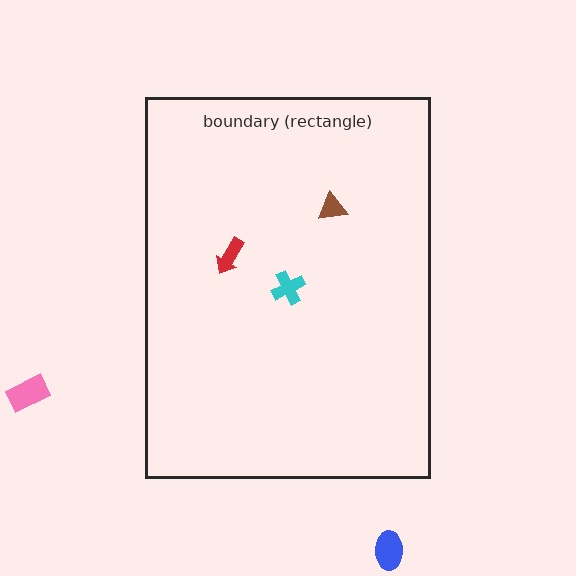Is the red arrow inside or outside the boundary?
Inside.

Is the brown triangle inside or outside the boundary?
Inside.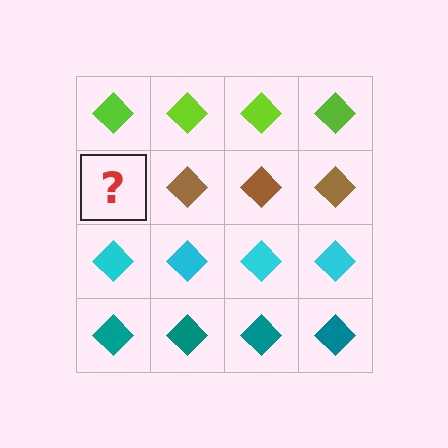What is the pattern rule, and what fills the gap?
The rule is that each row has a consistent color. The gap should be filled with a brown diamond.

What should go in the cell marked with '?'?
The missing cell should contain a brown diamond.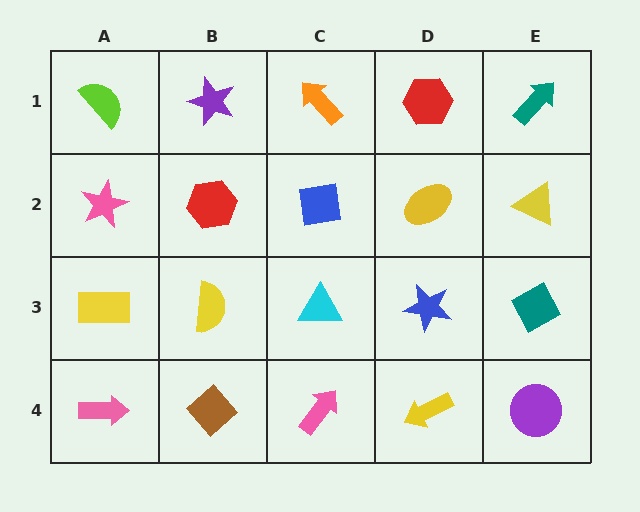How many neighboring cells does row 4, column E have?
2.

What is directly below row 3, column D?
A yellow arrow.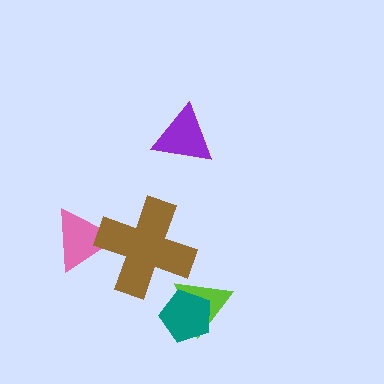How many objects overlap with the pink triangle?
1 object overlaps with the pink triangle.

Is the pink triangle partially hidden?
Yes, it is partially covered by another shape.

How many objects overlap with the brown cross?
1 object overlaps with the brown cross.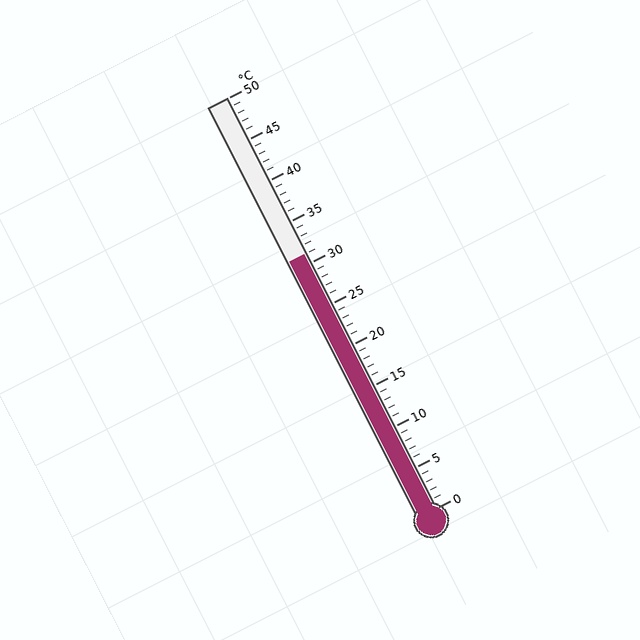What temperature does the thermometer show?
The thermometer shows approximately 31°C.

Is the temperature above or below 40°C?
The temperature is below 40°C.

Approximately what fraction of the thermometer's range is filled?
The thermometer is filled to approximately 60% of its range.